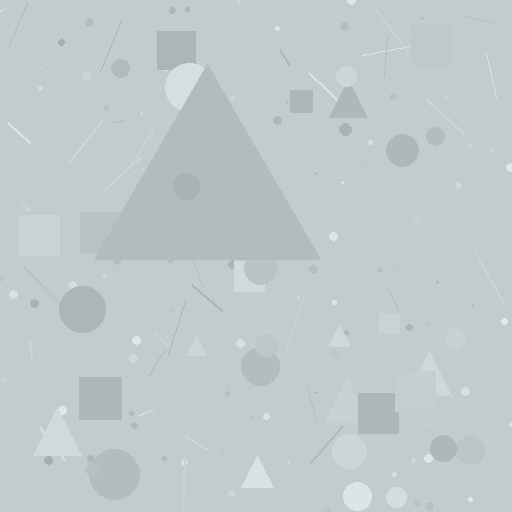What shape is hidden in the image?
A triangle is hidden in the image.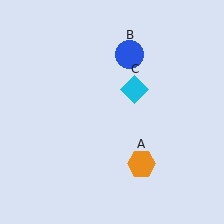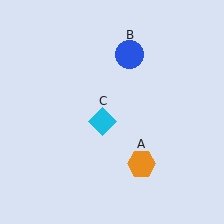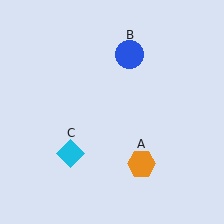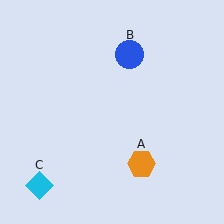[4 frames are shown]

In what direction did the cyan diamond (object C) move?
The cyan diamond (object C) moved down and to the left.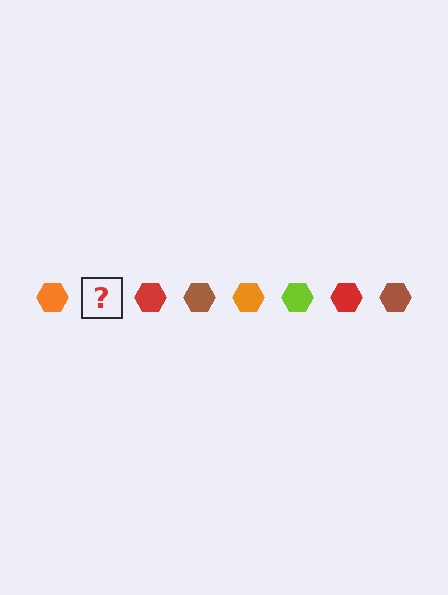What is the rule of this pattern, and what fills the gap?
The rule is that the pattern cycles through orange, lime, red, brown hexagons. The gap should be filled with a lime hexagon.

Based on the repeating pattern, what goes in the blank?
The blank should be a lime hexagon.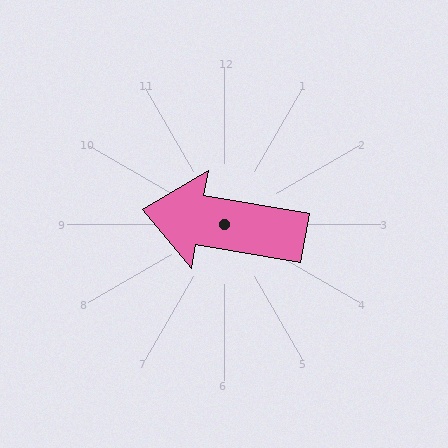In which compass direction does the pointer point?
West.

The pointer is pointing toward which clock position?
Roughly 9 o'clock.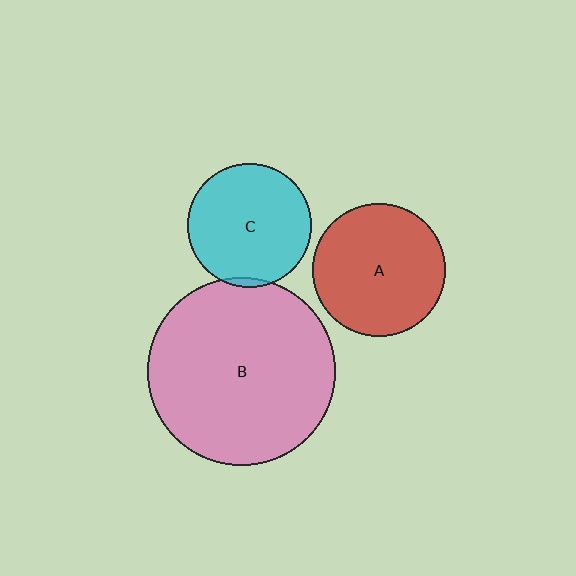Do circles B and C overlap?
Yes.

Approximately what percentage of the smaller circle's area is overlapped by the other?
Approximately 5%.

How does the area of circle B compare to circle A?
Approximately 2.0 times.